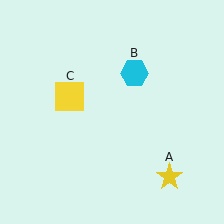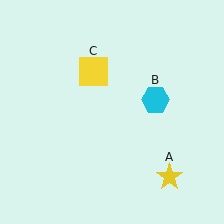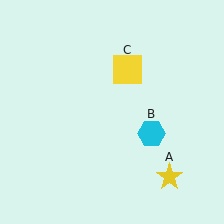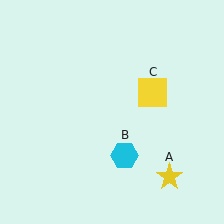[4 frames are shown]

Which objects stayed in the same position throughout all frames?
Yellow star (object A) remained stationary.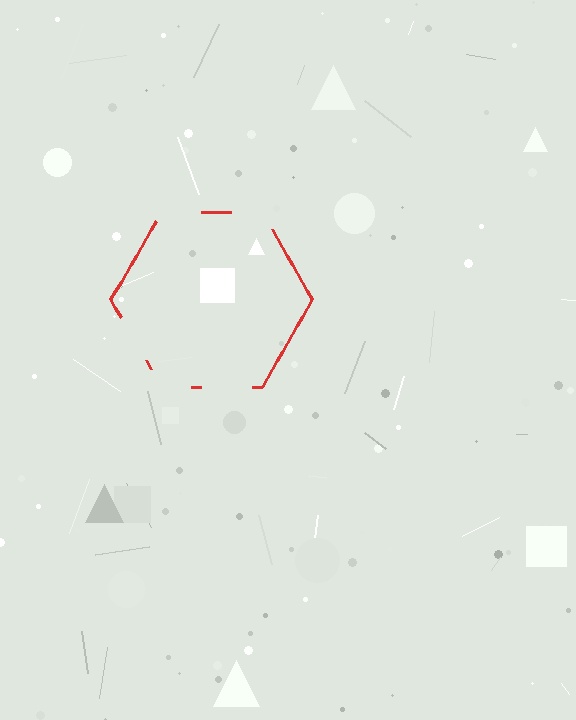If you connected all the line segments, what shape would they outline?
They would outline a hexagon.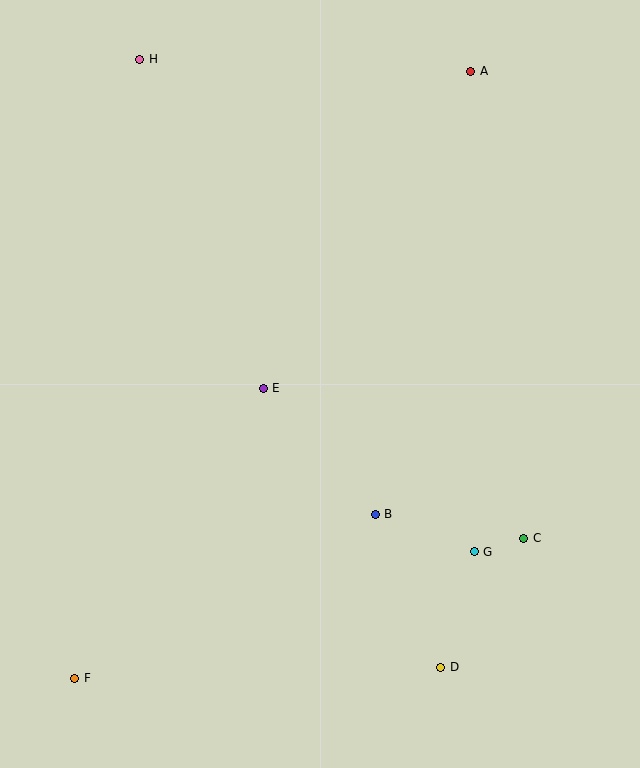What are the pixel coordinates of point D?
Point D is at (441, 667).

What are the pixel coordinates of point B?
Point B is at (375, 514).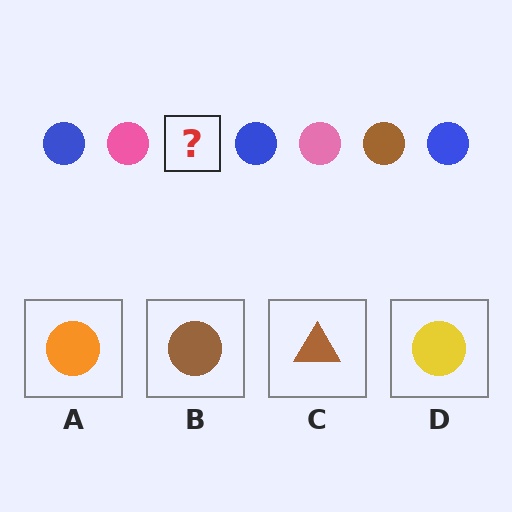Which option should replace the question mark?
Option B.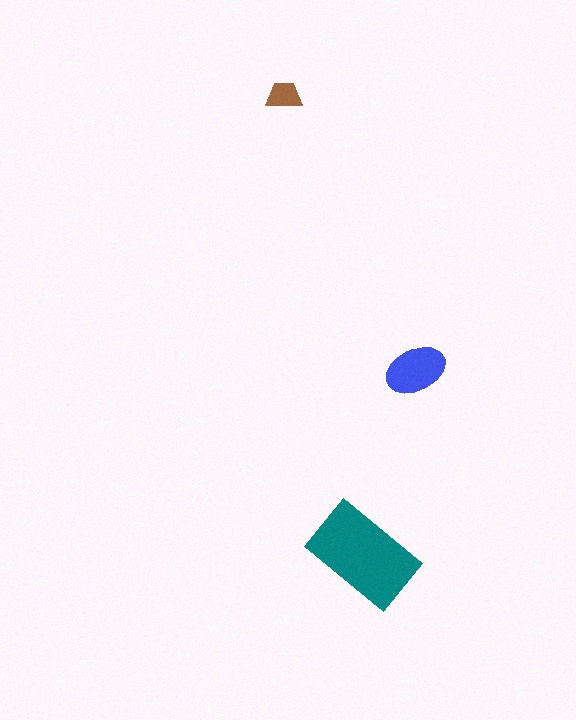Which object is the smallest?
The brown trapezoid.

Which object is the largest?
The teal rectangle.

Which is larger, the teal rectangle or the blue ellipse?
The teal rectangle.